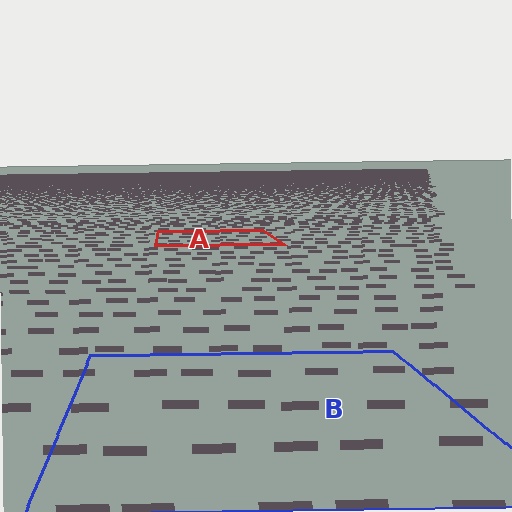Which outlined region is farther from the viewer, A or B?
Region A is farther from the viewer — the texture elements inside it appear smaller and more densely packed.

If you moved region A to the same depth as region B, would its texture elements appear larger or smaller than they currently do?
They would appear larger. At a closer depth, the same texture elements are projected at a bigger on-screen size.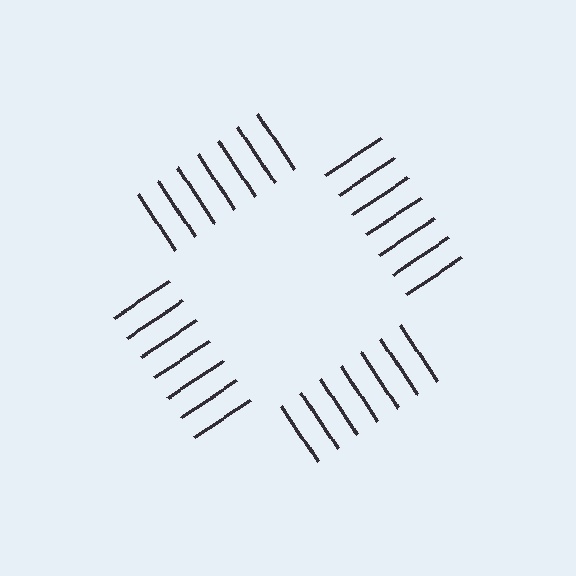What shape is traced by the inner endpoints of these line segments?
An illusory square — the line segments terminate on its edges but no continuous stroke is drawn.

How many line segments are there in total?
28 — 7 along each of the 4 edges.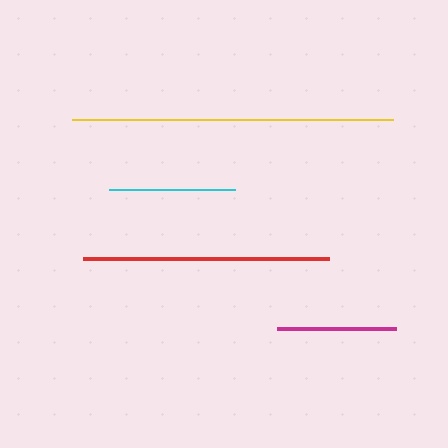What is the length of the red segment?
The red segment is approximately 246 pixels long.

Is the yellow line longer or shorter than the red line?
The yellow line is longer than the red line.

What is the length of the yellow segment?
The yellow segment is approximately 322 pixels long.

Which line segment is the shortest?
The magenta line is the shortest at approximately 119 pixels.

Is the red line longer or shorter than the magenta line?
The red line is longer than the magenta line.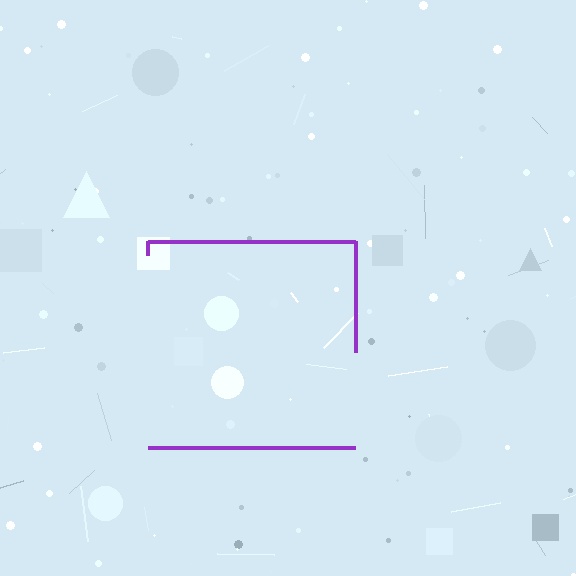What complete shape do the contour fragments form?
The contour fragments form a square.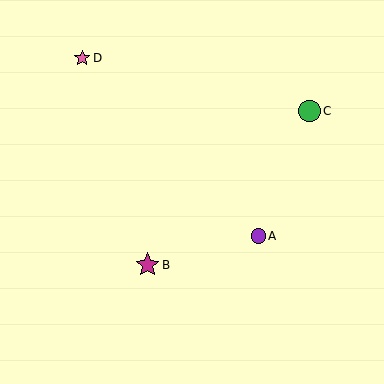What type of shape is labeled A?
Shape A is a purple circle.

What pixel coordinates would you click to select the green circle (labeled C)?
Click at (310, 111) to select the green circle C.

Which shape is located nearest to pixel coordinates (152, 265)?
The magenta star (labeled B) at (147, 265) is nearest to that location.